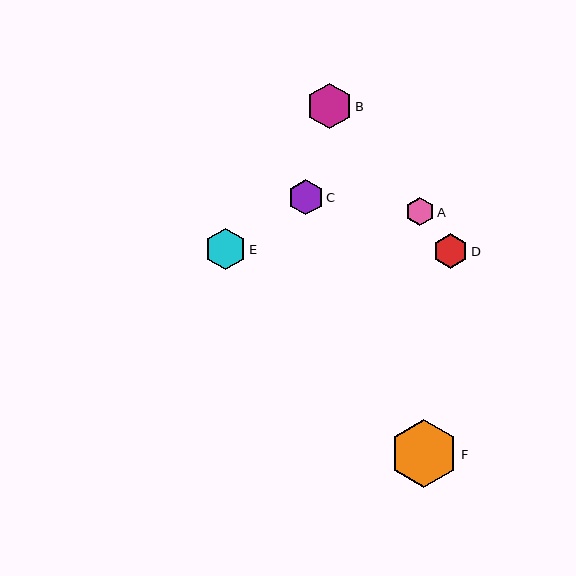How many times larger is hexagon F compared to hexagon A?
Hexagon F is approximately 2.4 times the size of hexagon A.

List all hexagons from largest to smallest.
From largest to smallest: F, B, E, C, D, A.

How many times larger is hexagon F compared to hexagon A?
Hexagon F is approximately 2.4 times the size of hexagon A.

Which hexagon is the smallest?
Hexagon A is the smallest with a size of approximately 28 pixels.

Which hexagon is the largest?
Hexagon F is the largest with a size of approximately 68 pixels.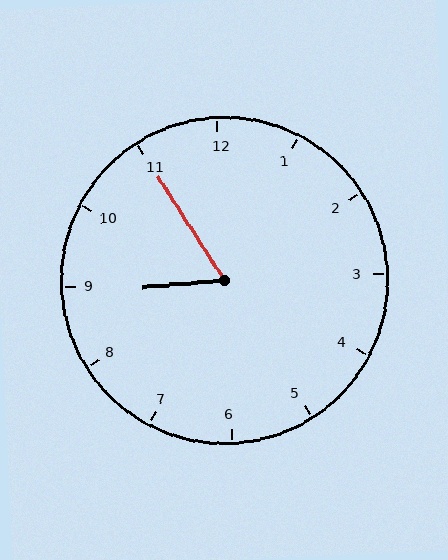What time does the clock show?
8:55.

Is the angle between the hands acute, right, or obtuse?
It is acute.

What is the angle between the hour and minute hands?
Approximately 62 degrees.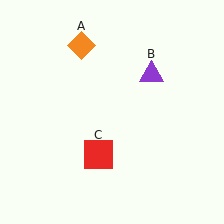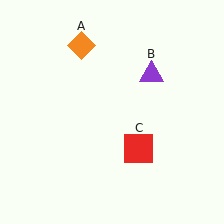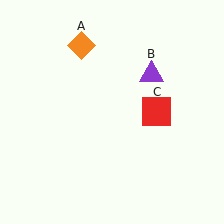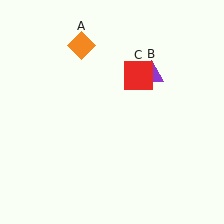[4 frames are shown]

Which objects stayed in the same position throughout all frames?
Orange diamond (object A) and purple triangle (object B) remained stationary.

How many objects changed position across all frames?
1 object changed position: red square (object C).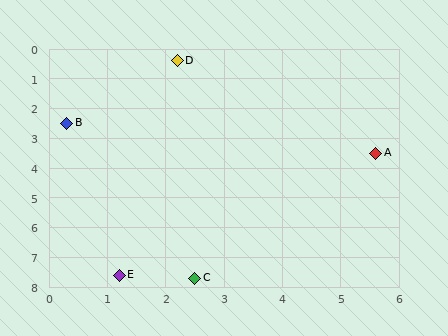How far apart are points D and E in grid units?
Points D and E are about 7.3 grid units apart.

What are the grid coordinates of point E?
Point E is at approximately (1.2, 7.6).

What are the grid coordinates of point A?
Point A is at approximately (5.6, 3.5).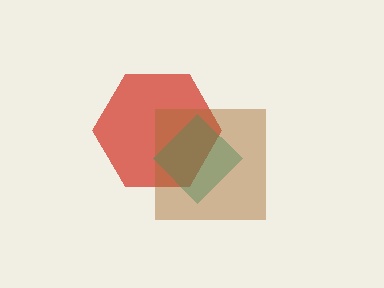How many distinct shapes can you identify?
There are 3 distinct shapes: a red hexagon, a teal diamond, a brown square.